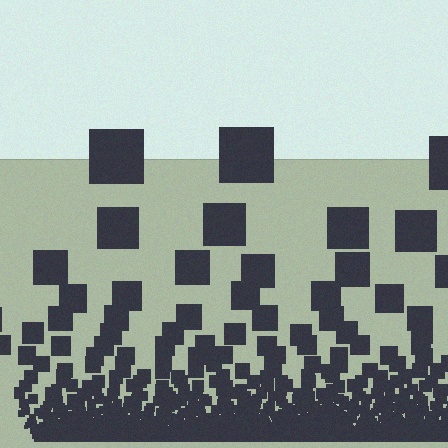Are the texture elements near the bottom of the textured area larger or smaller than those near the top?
Smaller. The gradient is inverted — elements near the bottom are smaller and denser.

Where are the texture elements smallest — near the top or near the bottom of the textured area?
Near the bottom.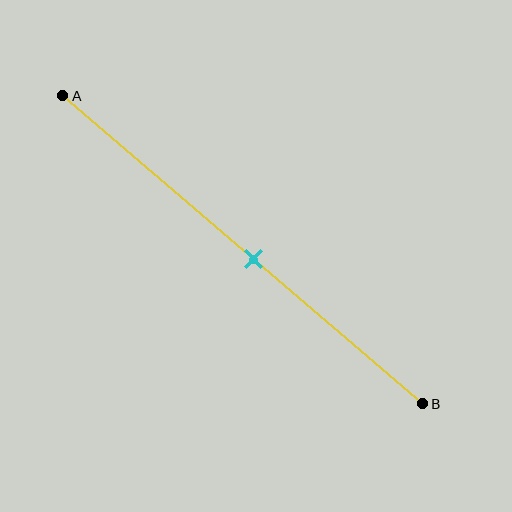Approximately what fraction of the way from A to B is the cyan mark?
The cyan mark is approximately 55% of the way from A to B.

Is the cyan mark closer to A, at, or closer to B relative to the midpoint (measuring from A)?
The cyan mark is closer to point B than the midpoint of segment AB.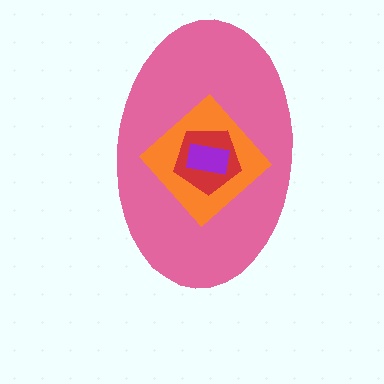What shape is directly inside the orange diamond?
The red pentagon.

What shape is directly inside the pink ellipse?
The orange diamond.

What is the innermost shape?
The purple rectangle.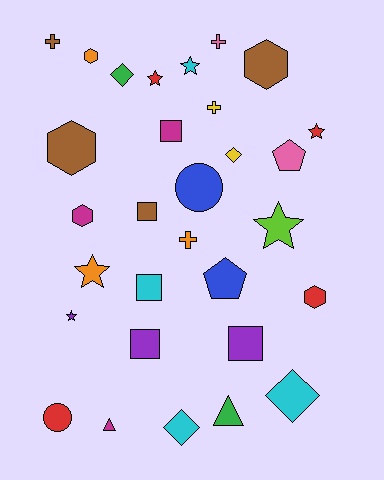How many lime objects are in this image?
There is 1 lime object.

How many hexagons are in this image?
There are 5 hexagons.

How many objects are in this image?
There are 30 objects.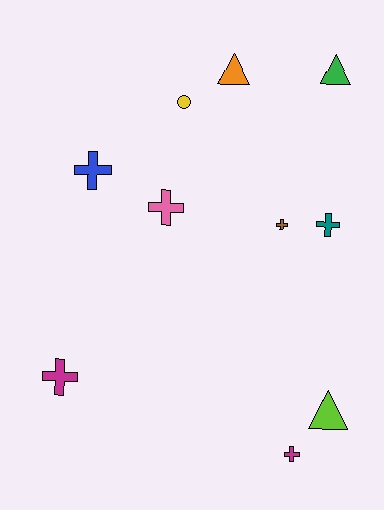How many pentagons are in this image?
There are no pentagons.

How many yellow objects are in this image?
There is 1 yellow object.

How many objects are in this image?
There are 10 objects.